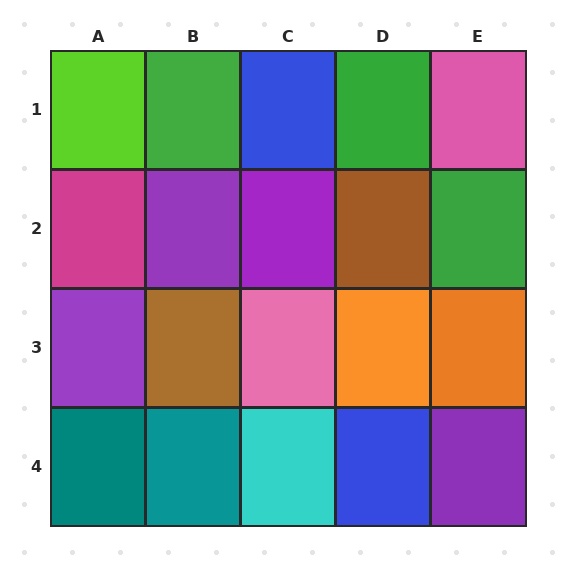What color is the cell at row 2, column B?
Purple.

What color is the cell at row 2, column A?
Magenta.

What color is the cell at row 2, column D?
Brown.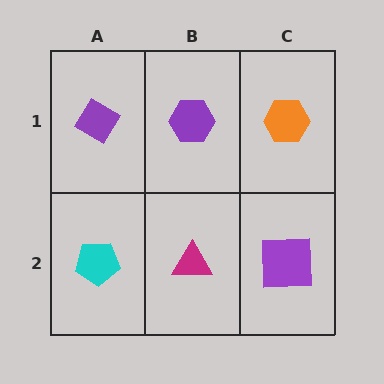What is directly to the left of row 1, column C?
A purple hexagon.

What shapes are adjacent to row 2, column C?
An orange hexagon (row 1, column C), a magenta triangle (row 2, column B).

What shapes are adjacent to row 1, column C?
A purple square (row 2, column C), a purple hexagon (row 1, column B).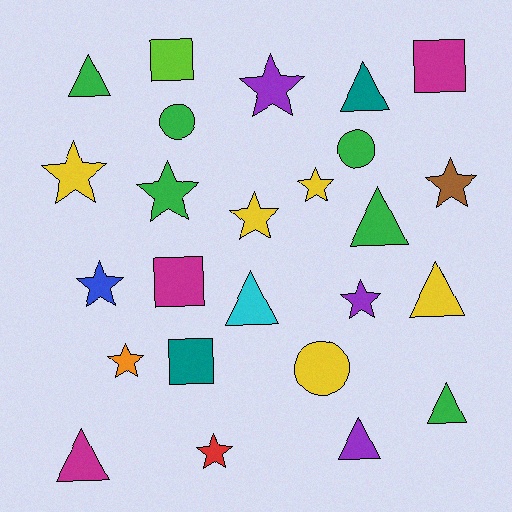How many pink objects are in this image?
There are no pink objects.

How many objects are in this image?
There are 25 objects.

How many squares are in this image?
There are 4 squares.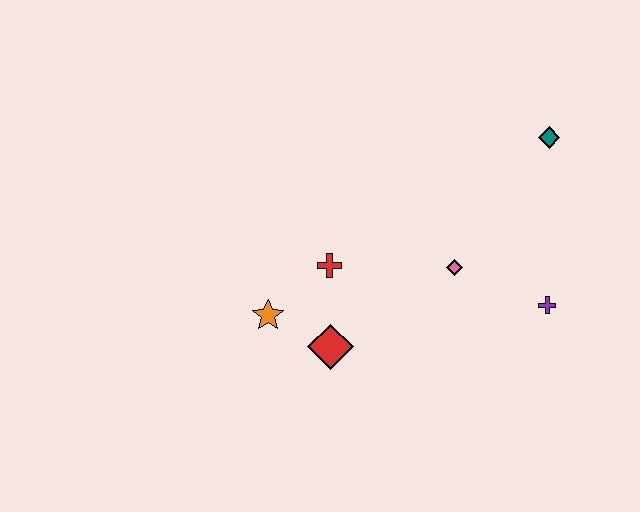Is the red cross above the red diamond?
Yes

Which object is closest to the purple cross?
The pink diamond is closest to the purple cross.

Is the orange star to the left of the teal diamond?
Yes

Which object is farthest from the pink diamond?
The orange star is farthest from the pink diamond.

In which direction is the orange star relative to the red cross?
The orange star is to the left of the red cross.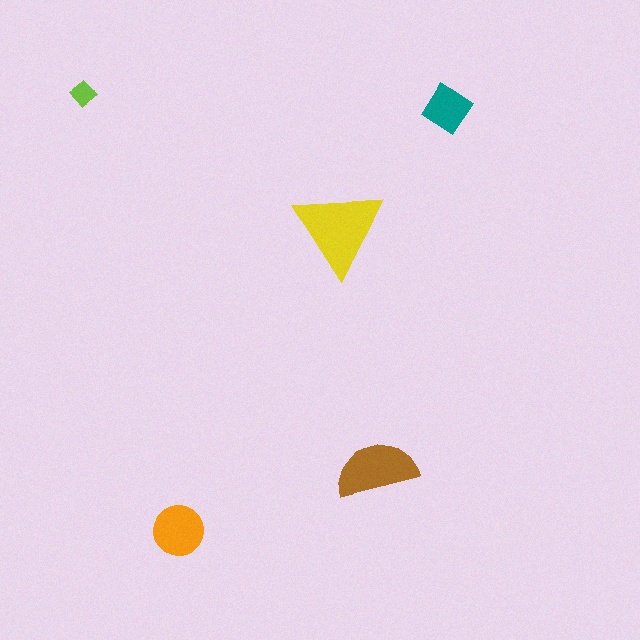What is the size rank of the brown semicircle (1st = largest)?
2nd.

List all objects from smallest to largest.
The lime diamond, the teal diamond, the orange circle, the brown semicircle, the yellow triangle.